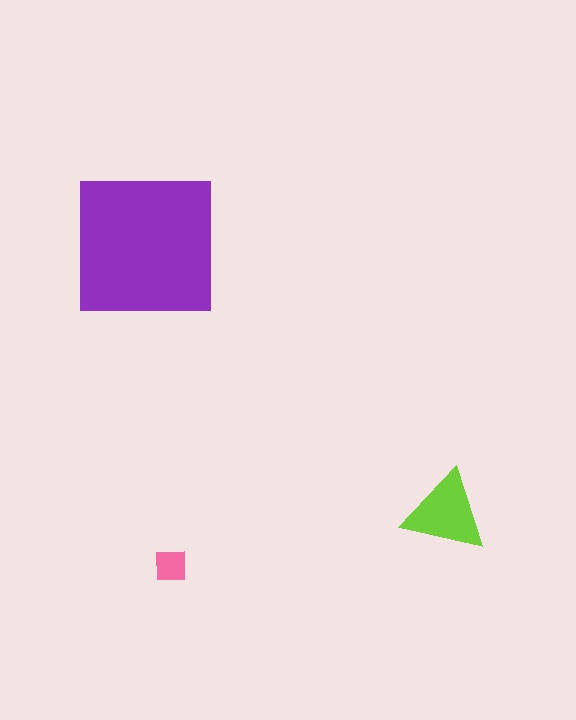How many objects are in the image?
There are 3 objects in the image.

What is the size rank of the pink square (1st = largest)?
3rd.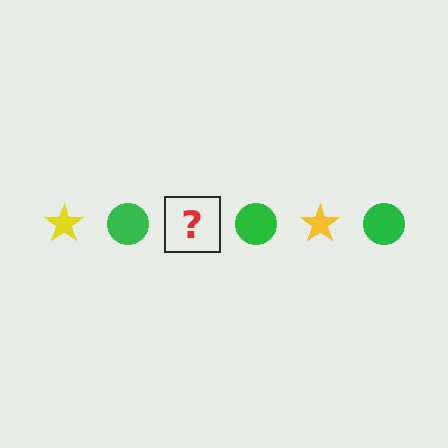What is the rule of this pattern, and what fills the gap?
The rule is that the pattern alternates between yellow star and green circle. The gap should be filled with a yellow star.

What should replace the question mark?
The question mark should be replaced with a yellow star.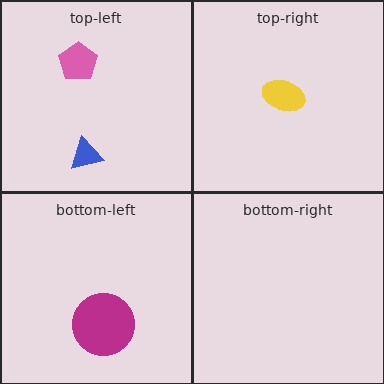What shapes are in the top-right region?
The yellow ellipse.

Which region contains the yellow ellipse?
The top-right region.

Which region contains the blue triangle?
The top-left region.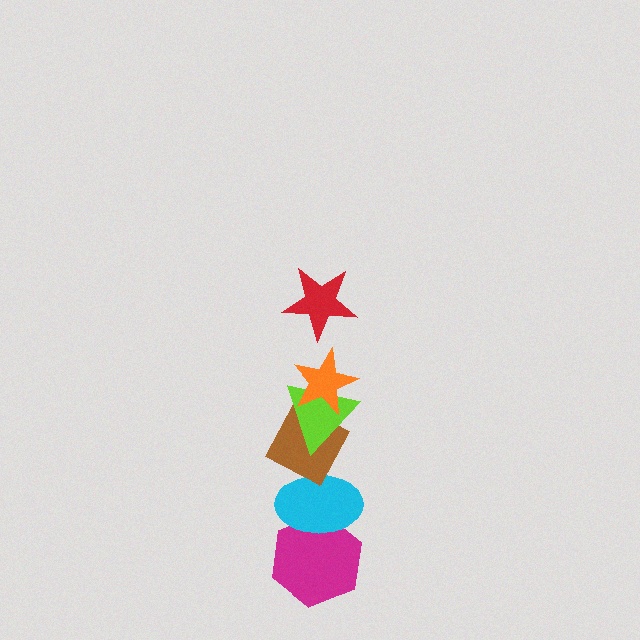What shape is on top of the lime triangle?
The orange star is on top of the lime triangle.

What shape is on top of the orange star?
The red star is on top of the orange star.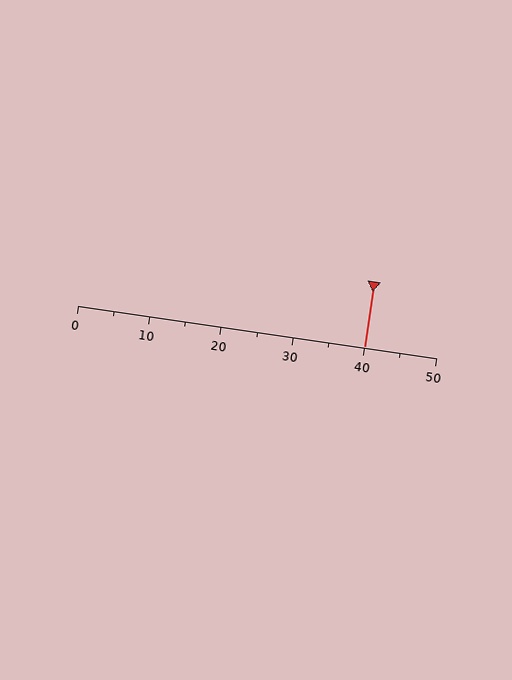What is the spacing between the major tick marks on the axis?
The major ticks are spaced 10 apart.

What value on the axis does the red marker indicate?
The marker indicates approximately 40.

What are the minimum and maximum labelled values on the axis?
The axis runs from 0 to 50.